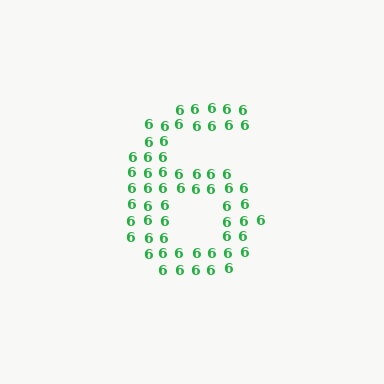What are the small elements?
The small elements are digit 6's.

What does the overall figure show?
The overall figure shows the digit 6.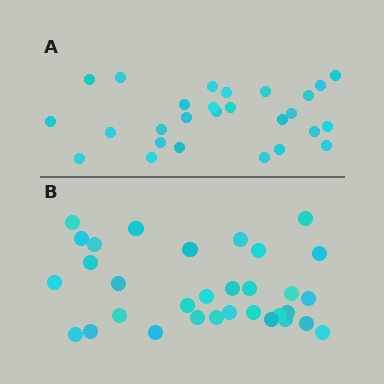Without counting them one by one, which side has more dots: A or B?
Region B (the bottom region) has more dots.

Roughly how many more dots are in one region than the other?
Region B has about 5 more dots than region A.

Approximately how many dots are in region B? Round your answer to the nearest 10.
About 30 dots. (The exact count is 32, which rounds to 30.)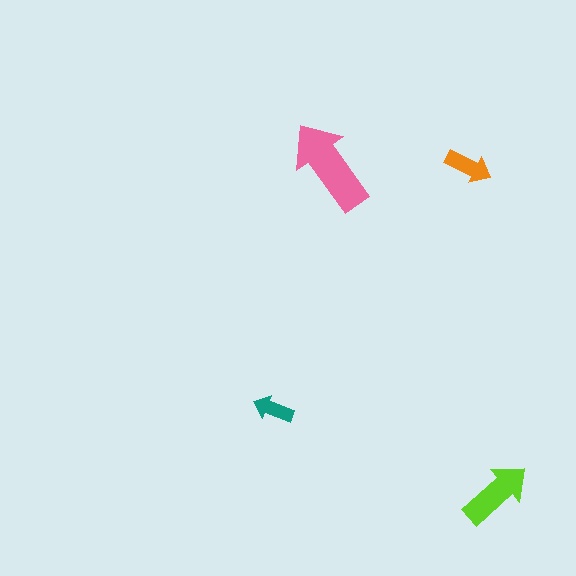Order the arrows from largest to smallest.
the pink one, the lime one, the orange one, the teal one.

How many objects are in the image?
There are 4 objects in the image.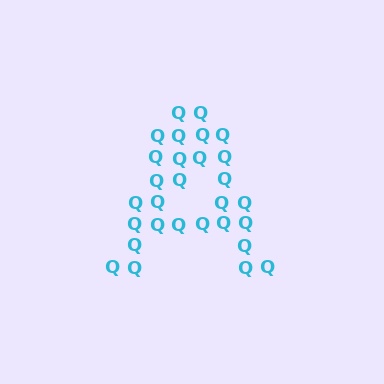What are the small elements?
The small elements are letter Q's.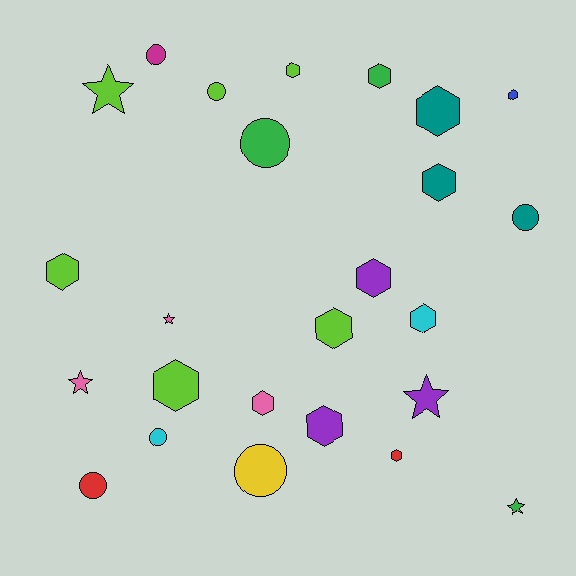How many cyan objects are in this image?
There are 2 cyan objects.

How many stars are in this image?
There are 5 stars.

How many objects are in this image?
There are 25 objects.